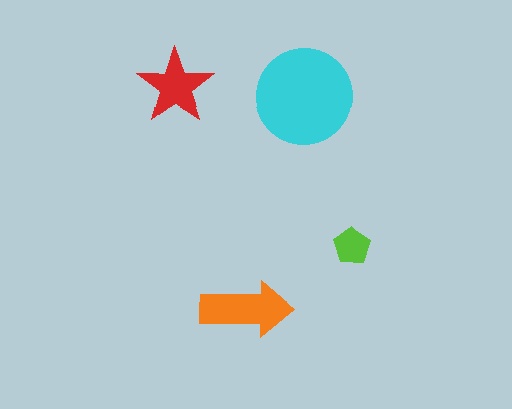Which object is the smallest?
The lime pentagon.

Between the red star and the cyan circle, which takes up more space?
The cyan circle.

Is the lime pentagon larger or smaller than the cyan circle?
Smaller.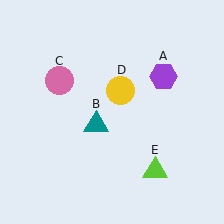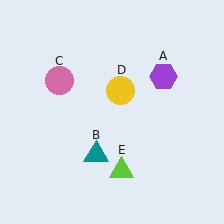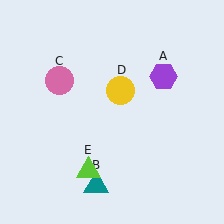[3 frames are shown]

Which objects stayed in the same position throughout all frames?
Purple hexagon (object A) and pink circle (object C) and yellow circle (object D) remained stationary.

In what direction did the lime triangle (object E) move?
The lime triangle (object E) moved left.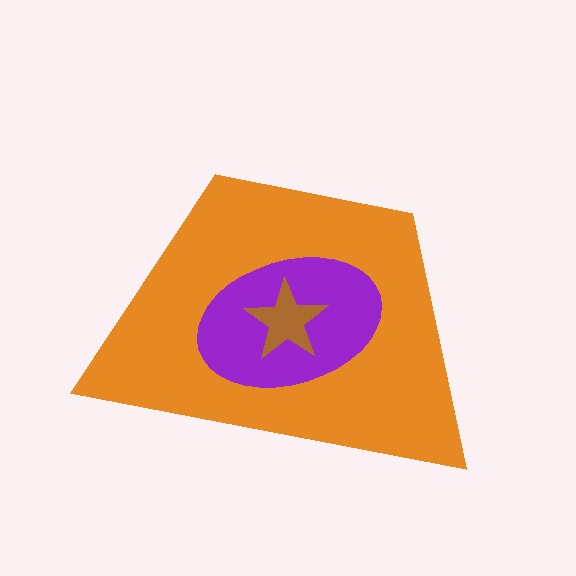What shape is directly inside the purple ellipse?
The brown star.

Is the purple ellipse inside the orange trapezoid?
Yes.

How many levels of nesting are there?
3.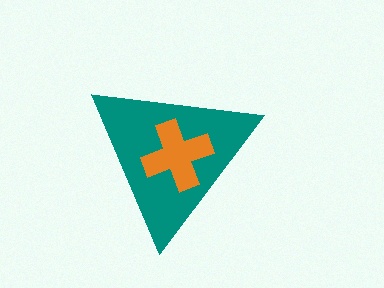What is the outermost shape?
The teal triangle.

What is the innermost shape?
The orange cross.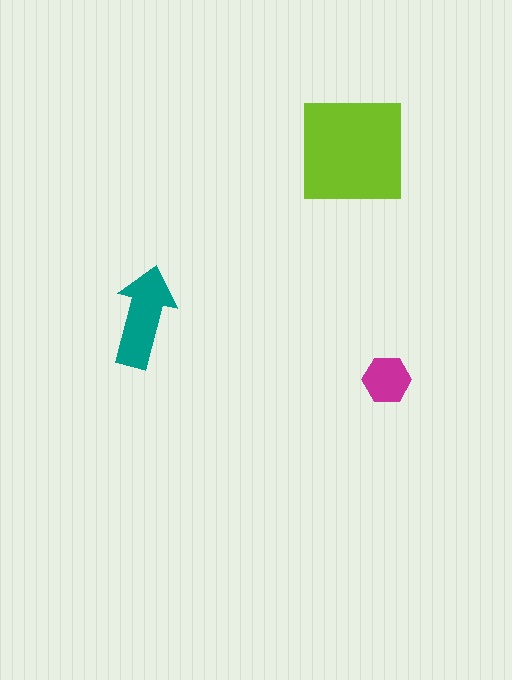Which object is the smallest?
The magenta hexagon.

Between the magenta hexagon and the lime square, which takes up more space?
The lime square.